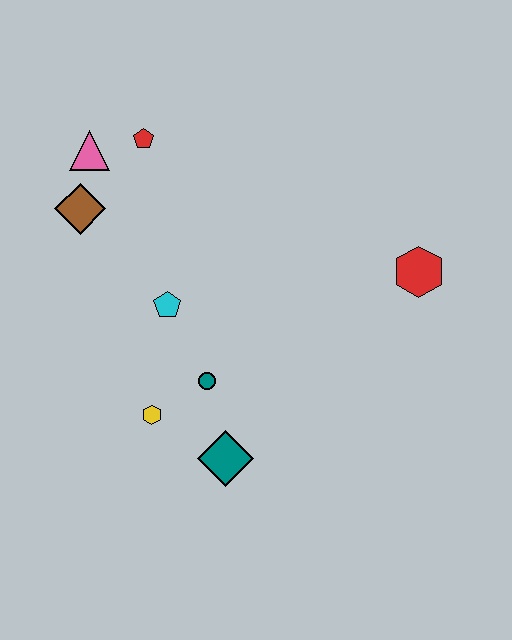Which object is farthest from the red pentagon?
The teal diamond is farthest from the red pentagon.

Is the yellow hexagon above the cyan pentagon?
No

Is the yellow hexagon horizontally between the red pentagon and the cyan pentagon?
Yes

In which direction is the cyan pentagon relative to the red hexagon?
The cyan pentagon is to the left of the red hexagon.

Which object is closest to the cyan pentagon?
The teal circle is closest to the cyan pentagon.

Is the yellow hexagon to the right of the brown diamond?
Yes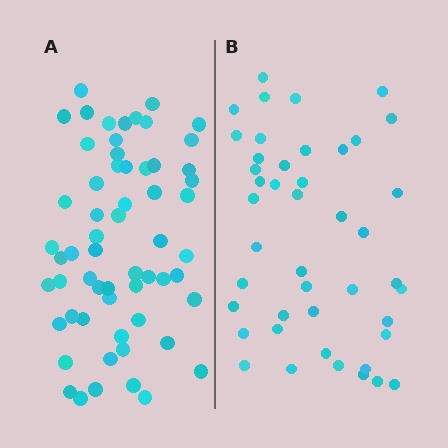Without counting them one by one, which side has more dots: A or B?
Region A (the left region) has more dots.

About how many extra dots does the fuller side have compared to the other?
Region A has approximately 15 more dots than region B.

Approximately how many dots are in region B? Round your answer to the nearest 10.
About 40 dots. (The exact count is 44, which rounds to 40.)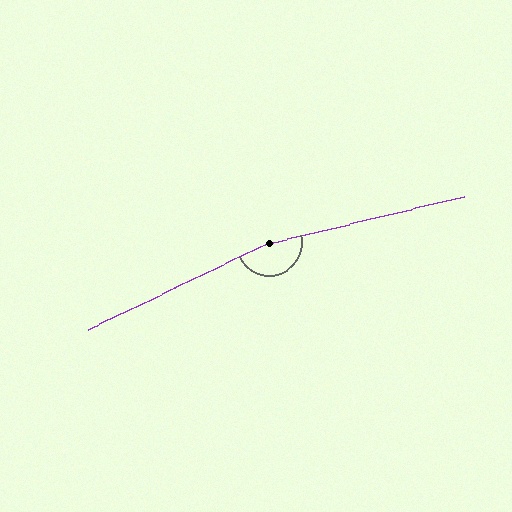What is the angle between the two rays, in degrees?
Approximately 168 degrees.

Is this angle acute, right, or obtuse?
It is obtuse.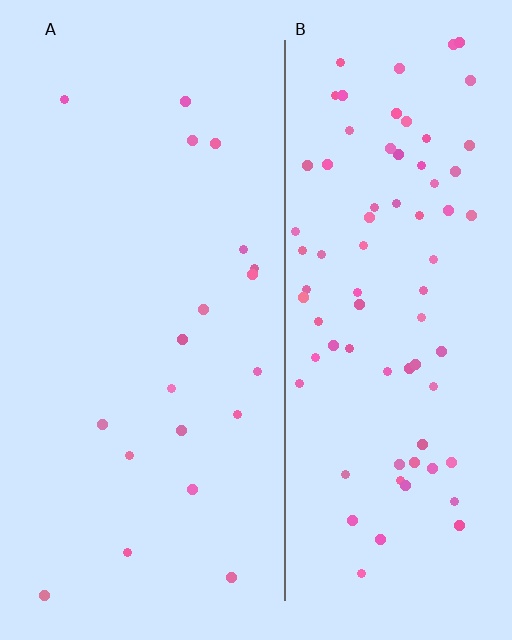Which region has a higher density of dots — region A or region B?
B (the right).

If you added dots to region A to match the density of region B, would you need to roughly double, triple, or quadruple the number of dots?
Approximately quadruple.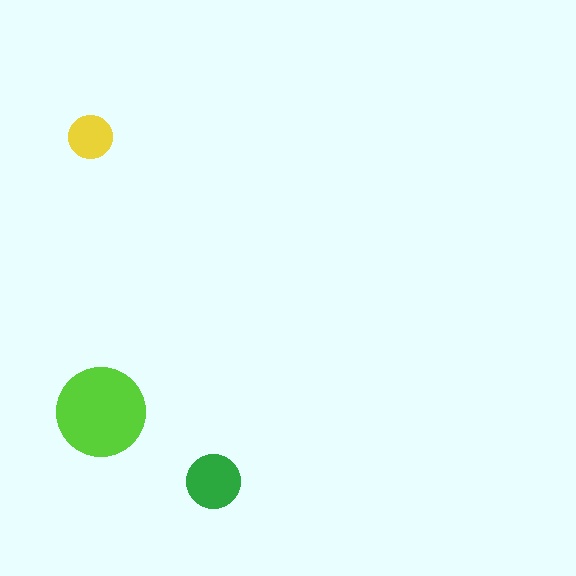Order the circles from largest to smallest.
the lime one, the green one, the yellow one.